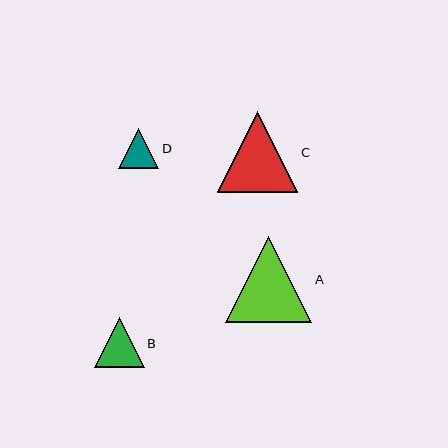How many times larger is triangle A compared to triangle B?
Triangle A is approximately 1.7 times the size of triangle B.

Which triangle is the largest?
Triangle A is the largest with a size of approximately 87 pixels.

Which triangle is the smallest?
Triangle D is the smallest with a size of approximately 40 pixels.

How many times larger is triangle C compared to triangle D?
Triangle C is approximately 2.0 times the size of triangle D.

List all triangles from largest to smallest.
From largest to smallest: A, C, B, D.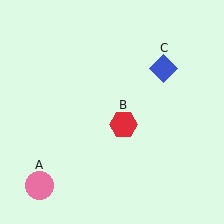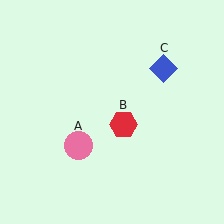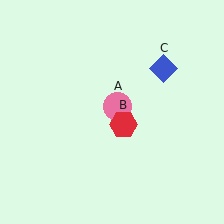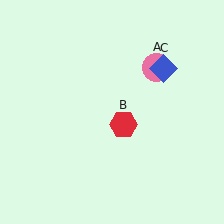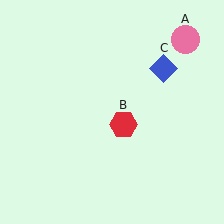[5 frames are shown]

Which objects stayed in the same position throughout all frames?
Red hexagon (object B) and blue diamond (object C) remained stationary.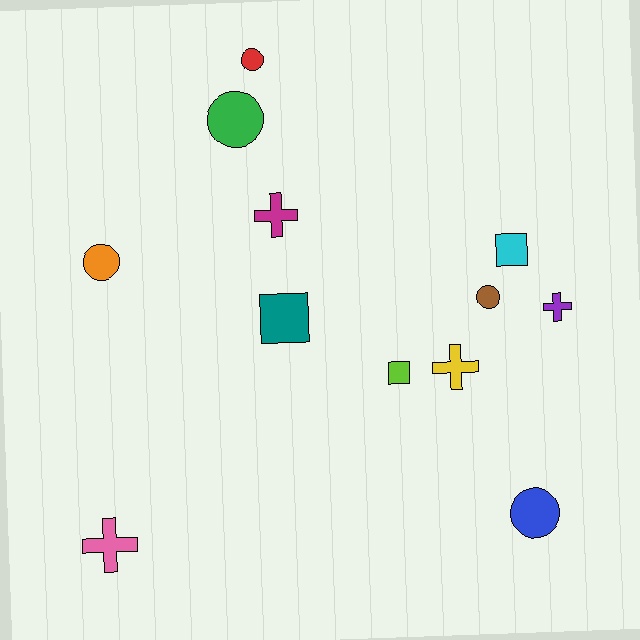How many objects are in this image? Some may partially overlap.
There are 12 objects.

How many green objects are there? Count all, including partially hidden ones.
There is 1 green object.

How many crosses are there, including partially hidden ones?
There are 4 crosses.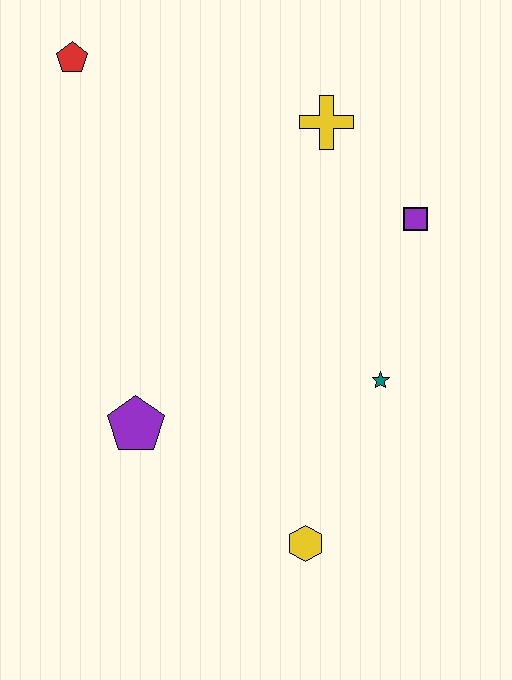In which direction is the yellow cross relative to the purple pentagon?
The yellow cross is above the purple pentagon.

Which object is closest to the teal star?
The purple square is closest to the teal star.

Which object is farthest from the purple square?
The red pentagon is farthest from the purple square.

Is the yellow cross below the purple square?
No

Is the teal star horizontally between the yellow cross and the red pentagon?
No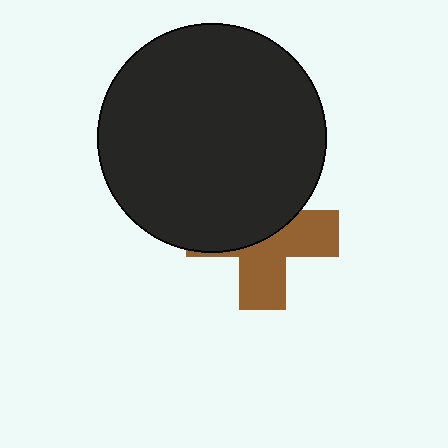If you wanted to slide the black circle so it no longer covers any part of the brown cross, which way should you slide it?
Slide it up — that is the most direct way to separate the two shapes.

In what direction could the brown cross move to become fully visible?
The brown cross could move down. That would shift it out from behind the black circle entirely.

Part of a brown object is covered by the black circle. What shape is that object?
It is a cross.